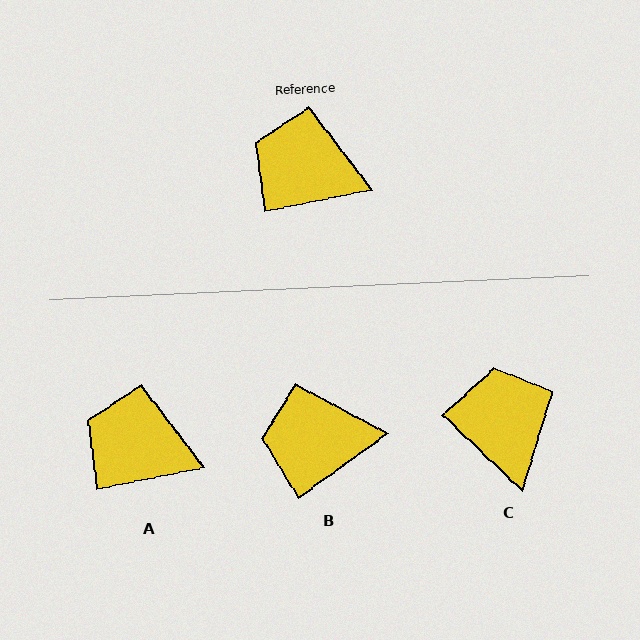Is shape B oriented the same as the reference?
No, it is off by about 24 degrees.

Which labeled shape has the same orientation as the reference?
A.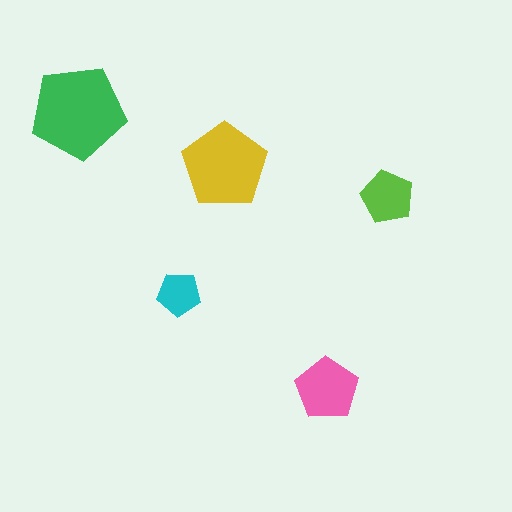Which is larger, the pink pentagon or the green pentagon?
The green one.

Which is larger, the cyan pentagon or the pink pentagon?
The pink one.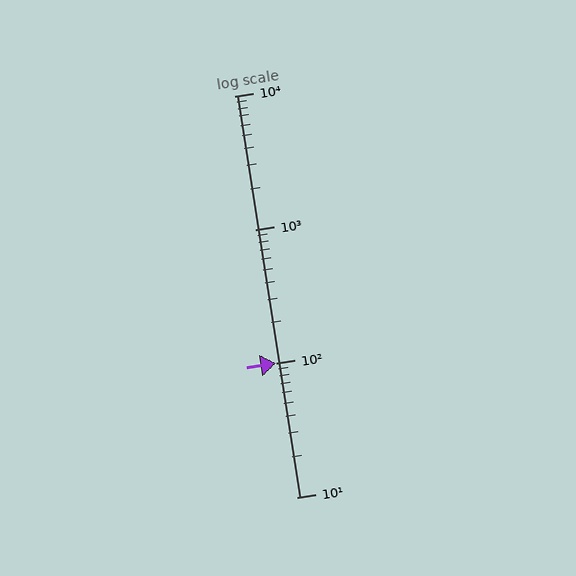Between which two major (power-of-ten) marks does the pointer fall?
The pointer is between 100 and 1000.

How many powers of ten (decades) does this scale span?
The scale spans 3 decades, from 10 to 10000.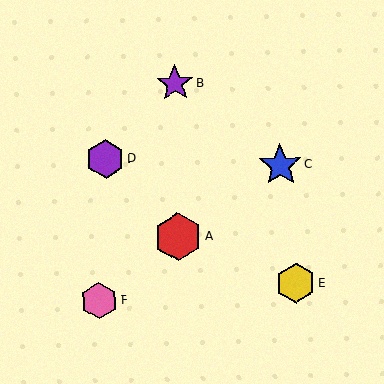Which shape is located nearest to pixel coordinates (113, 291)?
The pink hexagon (labeled F) at (99, 301) is nearest to that location.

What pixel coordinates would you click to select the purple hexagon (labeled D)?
Click at (105, 159) to select the purple hexagon D.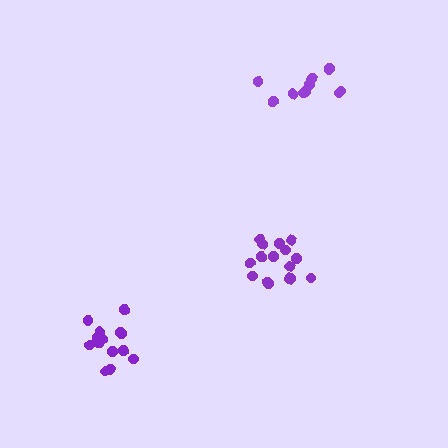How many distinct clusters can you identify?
There are 3 distinct clusters.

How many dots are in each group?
Group 1: 16 dots, Group 2: 14 dots, Group 3: 11 dots (41 total).